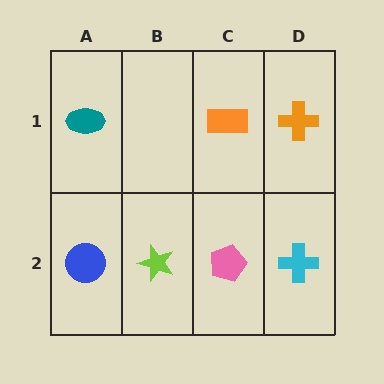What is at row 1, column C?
An orange rectangle.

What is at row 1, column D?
An orange cross.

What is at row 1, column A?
A teal ellipse.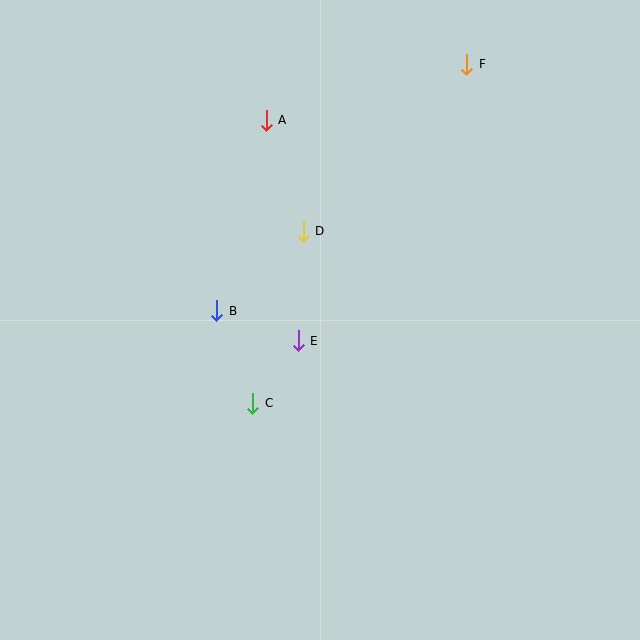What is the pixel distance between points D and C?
The distance between D and C is 179 pixels.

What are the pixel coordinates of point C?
Point C is at (253, 403).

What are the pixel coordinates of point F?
Point F is at (467, 64).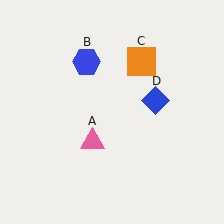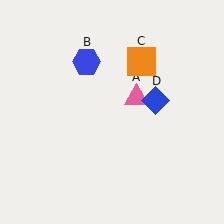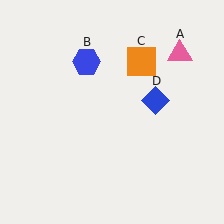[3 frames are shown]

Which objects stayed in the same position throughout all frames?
Blue hexagon (object B) and orange square (object C) and blue diamond (object D) remained stationary.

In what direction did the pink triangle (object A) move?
The pink triangle (object A) moved up and to the right.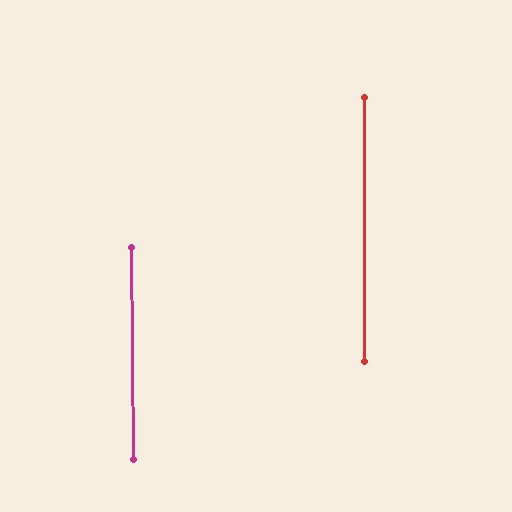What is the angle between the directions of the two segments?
Approximately 1 degree.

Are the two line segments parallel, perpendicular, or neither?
Parallel — their directions differ by only 0.5°.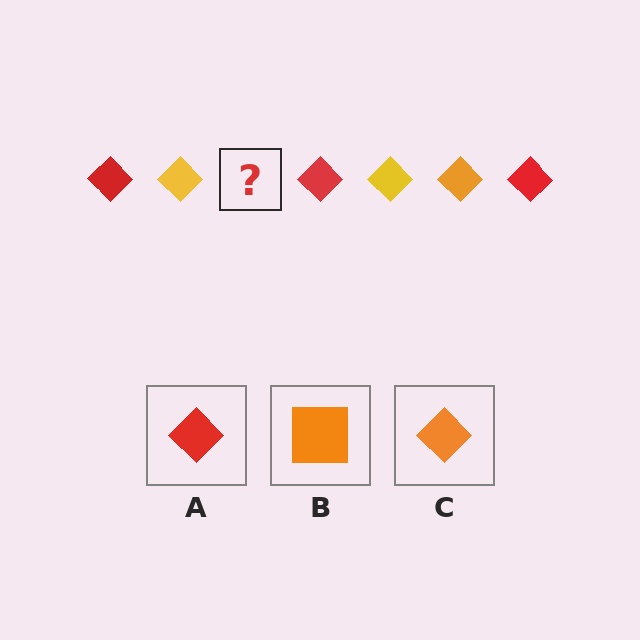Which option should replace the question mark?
Option C.